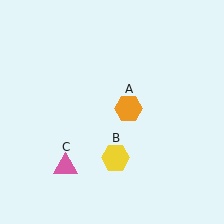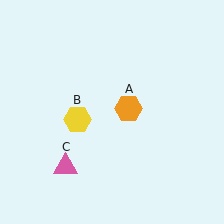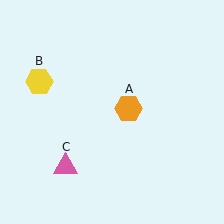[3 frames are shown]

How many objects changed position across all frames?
1 object changed position: yellow hexagon (object B).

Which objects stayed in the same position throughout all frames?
Orange hexagon (object A) and pink triangle (object C) remained stationary.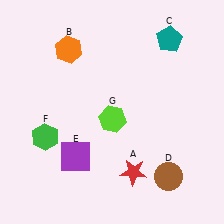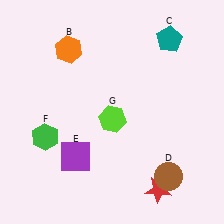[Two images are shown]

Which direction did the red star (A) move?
The red star (A) moved right.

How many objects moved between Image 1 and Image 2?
1 object moved between the two images.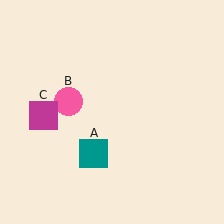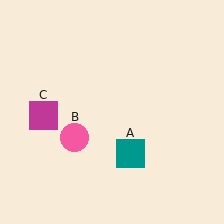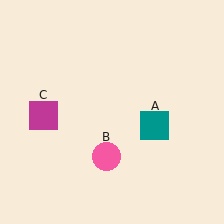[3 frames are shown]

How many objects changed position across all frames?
2 objects changed position: teal square (object A), pink circle (object B).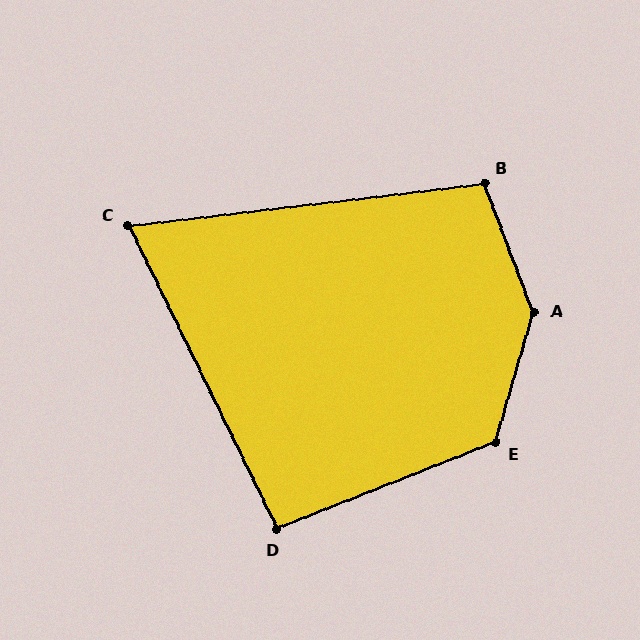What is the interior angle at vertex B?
Approximately 104 degrees (obtuse).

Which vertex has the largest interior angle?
A, at approximately 143 degrees.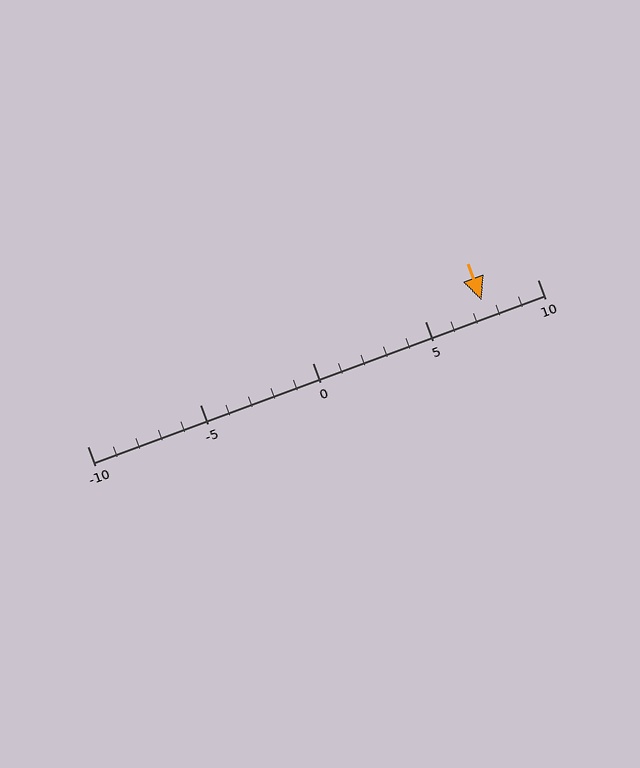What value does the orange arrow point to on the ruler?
The orange arrow points to approximately 8.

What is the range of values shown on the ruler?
The ruler shows values from -10 to 10.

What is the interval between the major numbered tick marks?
The major tick marks are spaced 5 units apart.